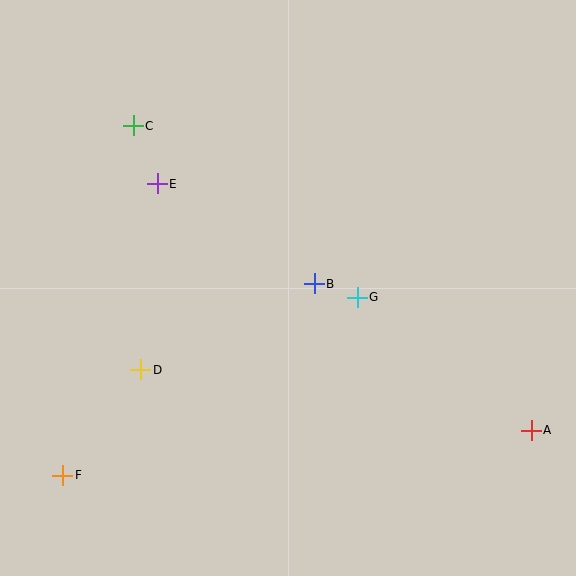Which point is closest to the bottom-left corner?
Point F is closest to the bottom-left corner.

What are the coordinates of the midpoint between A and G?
The midpoint between A and G is at (444, 364).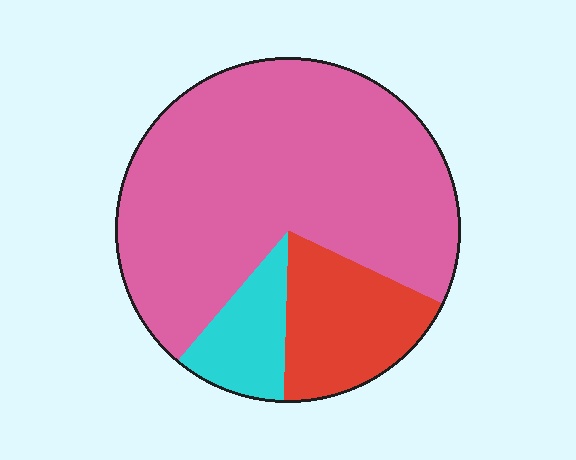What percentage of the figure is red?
Red covers 18% of the figure.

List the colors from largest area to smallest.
From largest to smallest: pink, red, cyan.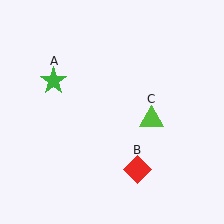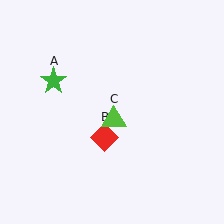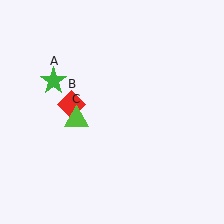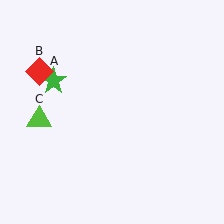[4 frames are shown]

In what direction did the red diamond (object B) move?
The red diamond (object B) moved up and to the left.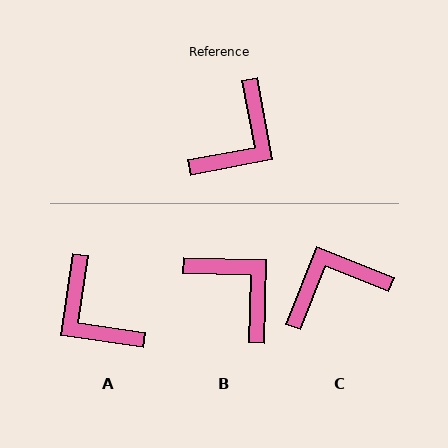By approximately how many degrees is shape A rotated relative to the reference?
Approximately 109 degrees clockwise.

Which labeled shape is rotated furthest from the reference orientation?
C, about 148 degrees away.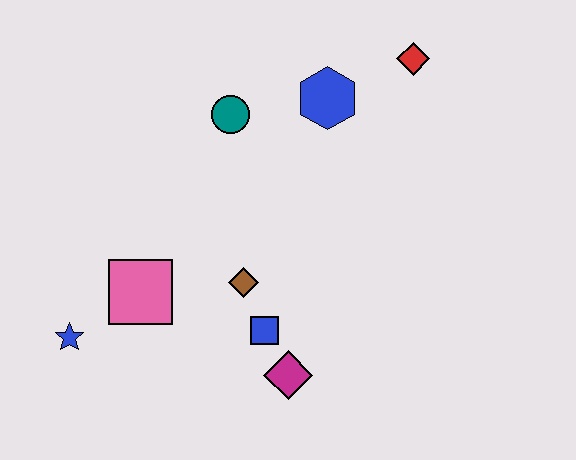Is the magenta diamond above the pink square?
No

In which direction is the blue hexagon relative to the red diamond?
The blue hexagon is to the left of the red diamond.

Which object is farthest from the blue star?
The red diamond is farthest from the blue star.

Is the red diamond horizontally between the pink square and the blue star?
No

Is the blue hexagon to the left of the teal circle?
No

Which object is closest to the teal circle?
The blue hexagon is closest to the teal circle.